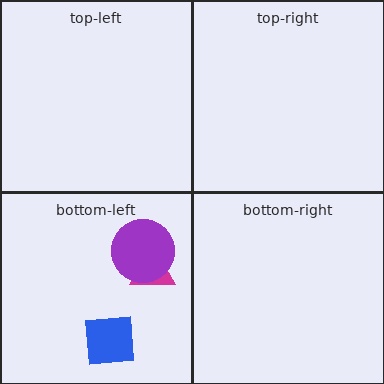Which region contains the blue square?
The bottom-left region.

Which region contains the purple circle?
The bottom-left region.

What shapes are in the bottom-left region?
The magenta triangle, the blue square, the purple circle.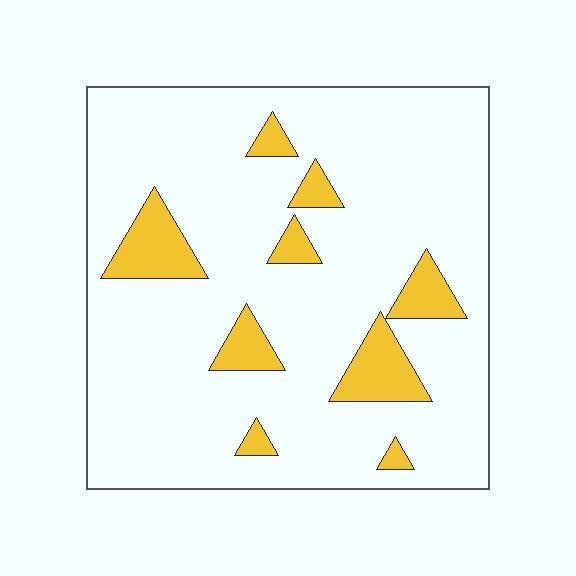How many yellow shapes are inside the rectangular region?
9.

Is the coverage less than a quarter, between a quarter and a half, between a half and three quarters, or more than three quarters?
Less than a quarter.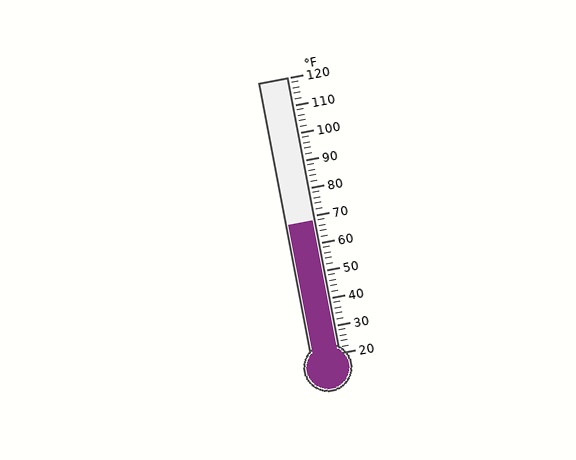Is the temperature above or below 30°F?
The temperature is above 30°F.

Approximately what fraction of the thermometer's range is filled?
The thermometer is filled to approximately 50% of its range.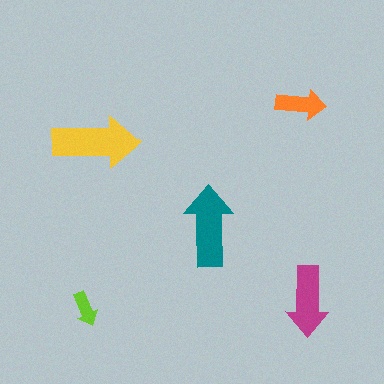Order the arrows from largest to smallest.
the yellow one, the teal one, the magenta one, the orange one, the lime one.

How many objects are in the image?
There are 5 objects in the image.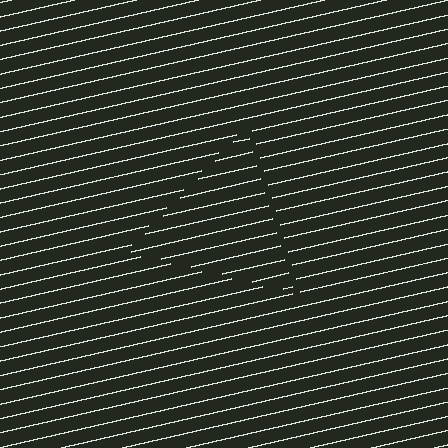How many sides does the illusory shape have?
3 sides — the line-ends trace a triangle.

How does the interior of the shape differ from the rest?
The interior of the shape contains the same grating, shifted by half a period — the contour is defined by the phase discontinuity where line-ends from the inner and outer gratings abut.